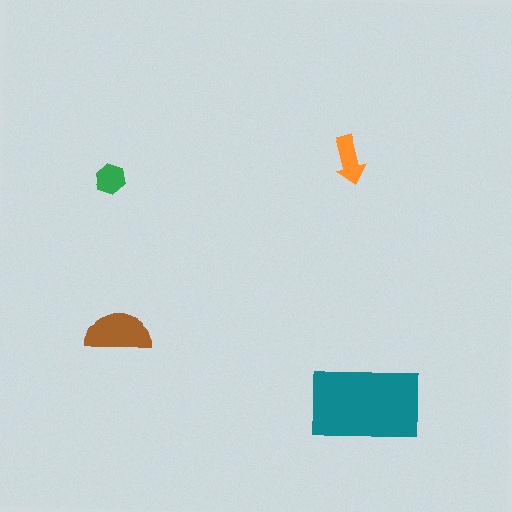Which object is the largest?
The teal rectangle.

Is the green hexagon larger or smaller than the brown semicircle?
Smaller.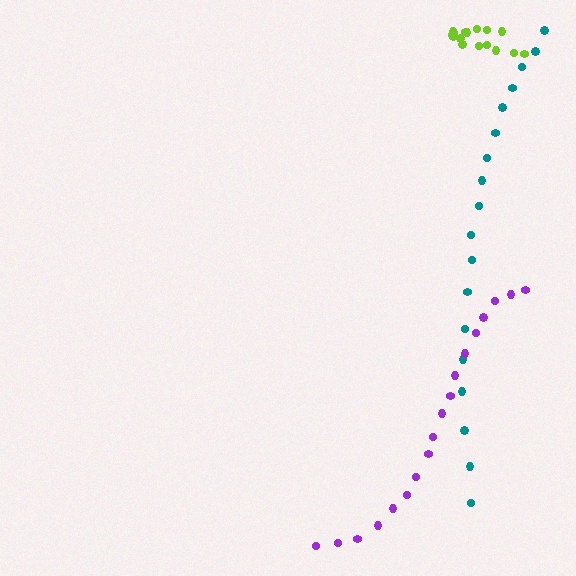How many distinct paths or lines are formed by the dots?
There are 3 distinct paths.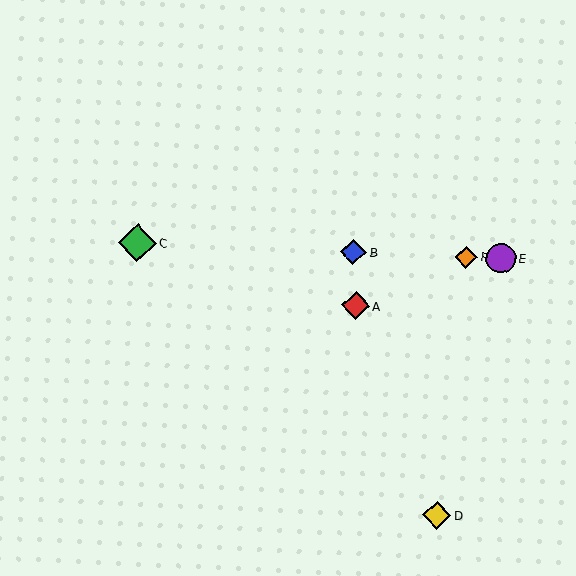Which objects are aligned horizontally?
Objects B, C, E, F are aligned horizontally.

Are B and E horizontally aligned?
Yes, both are at y≈252.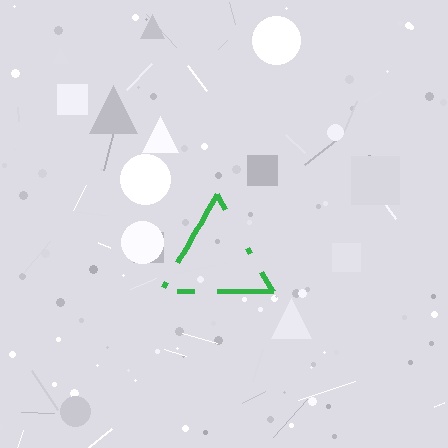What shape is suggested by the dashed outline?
The dashed outline suggests a triangle.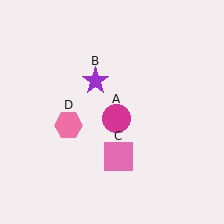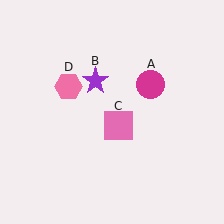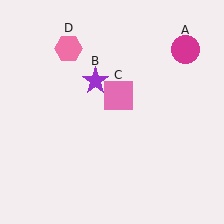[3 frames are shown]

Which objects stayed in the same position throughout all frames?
Purple star (object B) remained stationary.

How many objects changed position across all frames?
3 objects changed position: magenta circle (object A), pink square (object C), pink hexagon (object D).